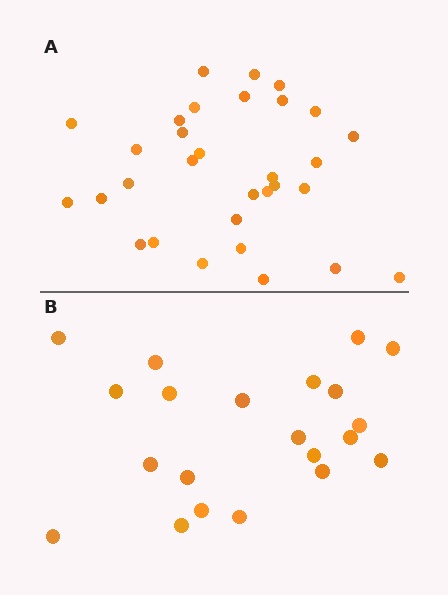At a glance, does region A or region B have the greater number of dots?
Region A (the top region) has more dots.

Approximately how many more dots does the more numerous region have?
Region A has roughly 10 or so more dots than region B.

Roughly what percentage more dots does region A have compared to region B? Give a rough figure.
About 50% more.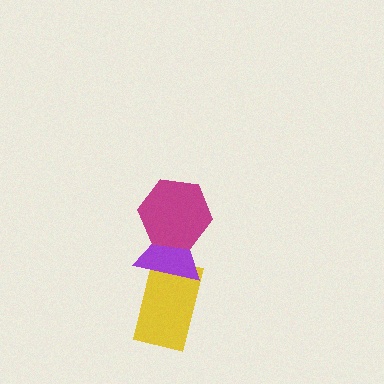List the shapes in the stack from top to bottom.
From top to bottom: the magenta hexagon, the purple triangle, the yellow rectangle.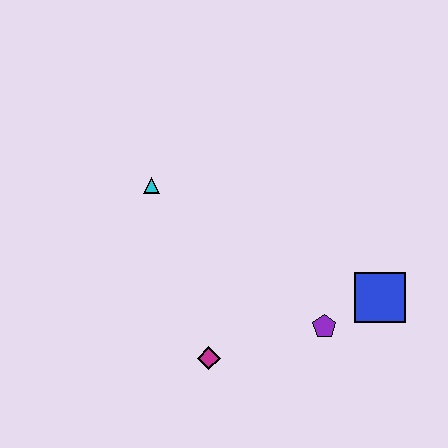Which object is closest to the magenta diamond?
The purple pentagon is closest to the magenta diamond.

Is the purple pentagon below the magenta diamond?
No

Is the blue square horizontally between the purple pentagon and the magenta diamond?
No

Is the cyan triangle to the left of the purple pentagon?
Yes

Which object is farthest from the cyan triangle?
The blue square is farthest from the cyan triangle.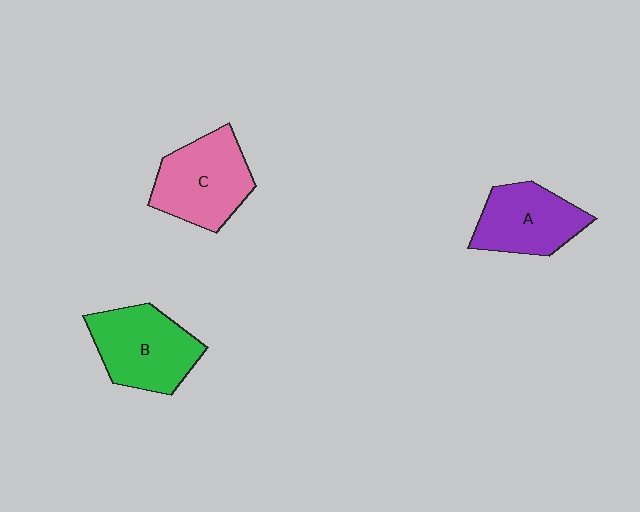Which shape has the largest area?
Shape B (green).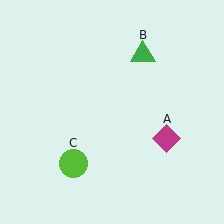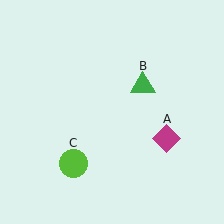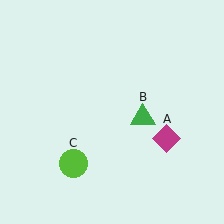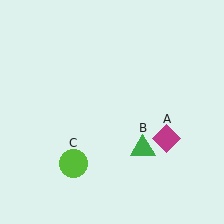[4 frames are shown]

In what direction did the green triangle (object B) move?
The green triangle (object B) moved down.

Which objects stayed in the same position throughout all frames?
Magenta diamond (object A) and lime circle (object C) remained stationary.